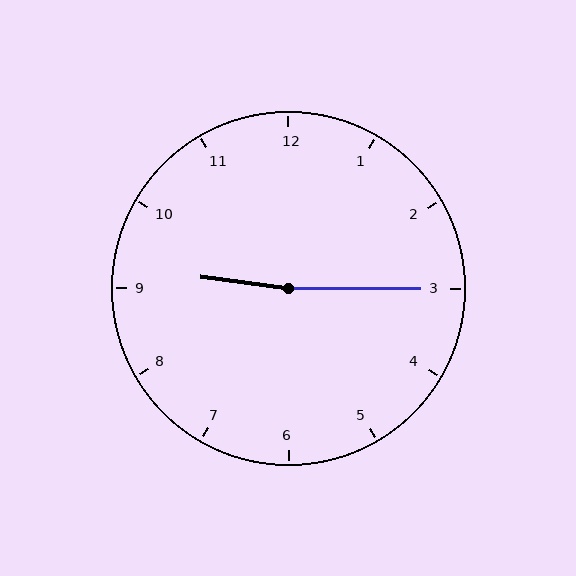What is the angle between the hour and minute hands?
Approximately 172 degrees.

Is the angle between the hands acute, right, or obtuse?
It is obtuse.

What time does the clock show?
9:15.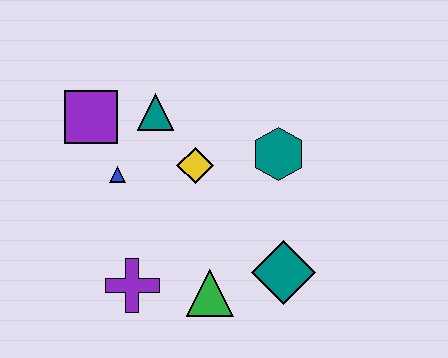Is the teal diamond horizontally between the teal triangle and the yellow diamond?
No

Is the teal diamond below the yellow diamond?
Yes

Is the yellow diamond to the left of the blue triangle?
No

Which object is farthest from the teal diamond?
The purple square is farthest from the teal diamond.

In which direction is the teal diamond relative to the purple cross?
The teal diamond is to the right of the purple cross.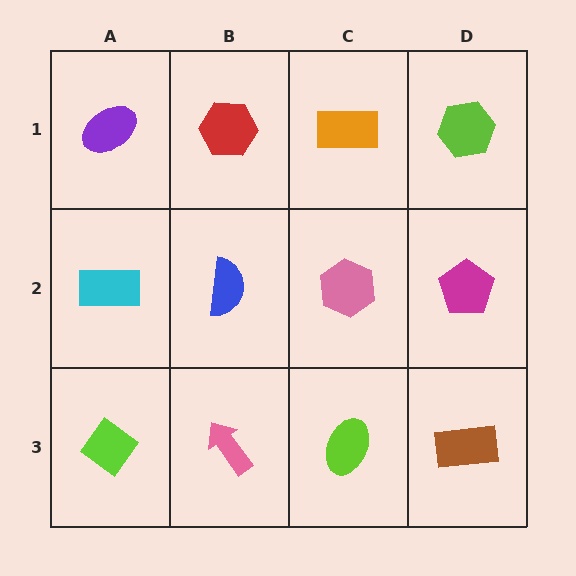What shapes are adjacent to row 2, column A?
A purple ellipse (row 1, column A), a lime diamond (row 3, column A), a blue semicircle (row 2, column B).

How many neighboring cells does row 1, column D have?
2.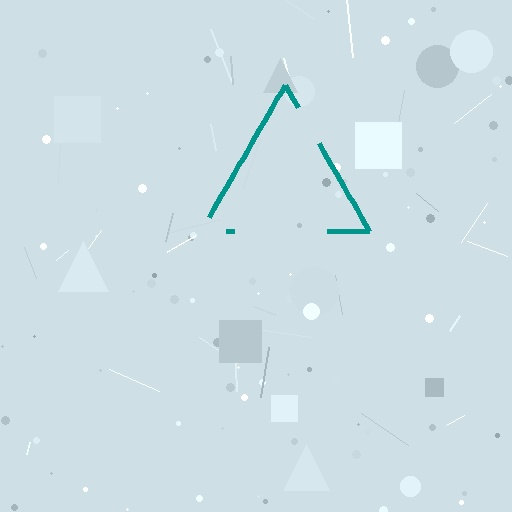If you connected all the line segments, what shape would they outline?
They would outline a triangle.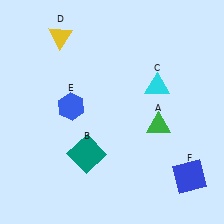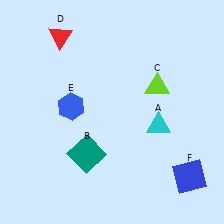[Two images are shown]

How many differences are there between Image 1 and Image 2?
There are 3 differences between the two images.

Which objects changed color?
A changed from green to cyan. C changed from cyan to lime. D changed from yellow to red.